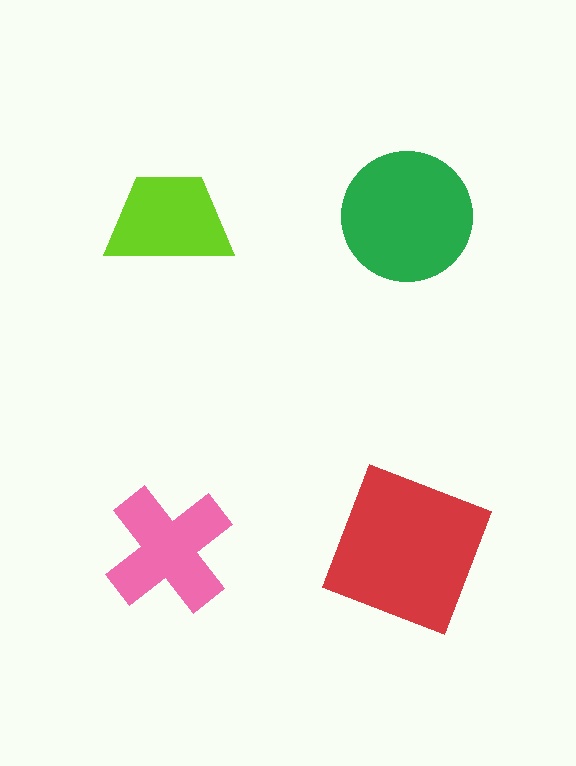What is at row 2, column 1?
A pink cross.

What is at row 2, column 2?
A red square.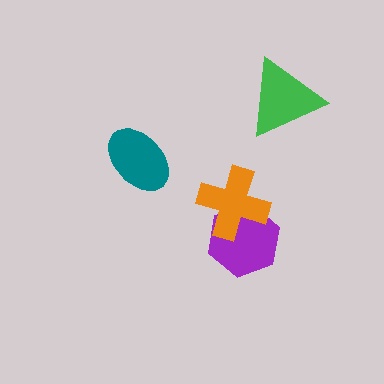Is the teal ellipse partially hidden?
No, no other shape covers it.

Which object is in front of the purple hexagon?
The orange cross is in front of the purple hexagon.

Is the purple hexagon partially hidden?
Yes, it is partially covered by another shape.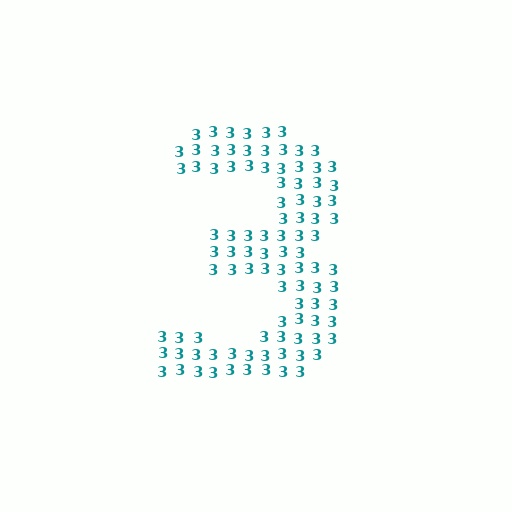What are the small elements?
The small elements are digit 3's.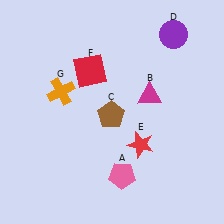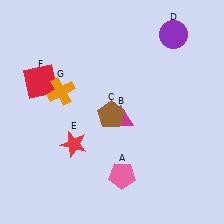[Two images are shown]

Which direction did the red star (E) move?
The red star (E) moved left.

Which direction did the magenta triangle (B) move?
The magenta triangle (B) moved left.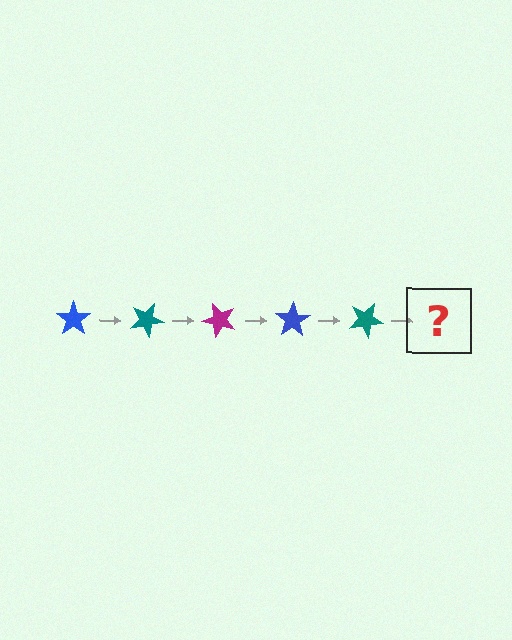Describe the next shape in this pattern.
It should be a magenta star, rotated 125 degrees from the start.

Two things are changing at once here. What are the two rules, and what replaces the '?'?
The two rules are that it rotates 25 degrees each step and the color cycles through blue, teal, and magenta. The '?' should be a magenta star, rotated 125 degrees from the start.